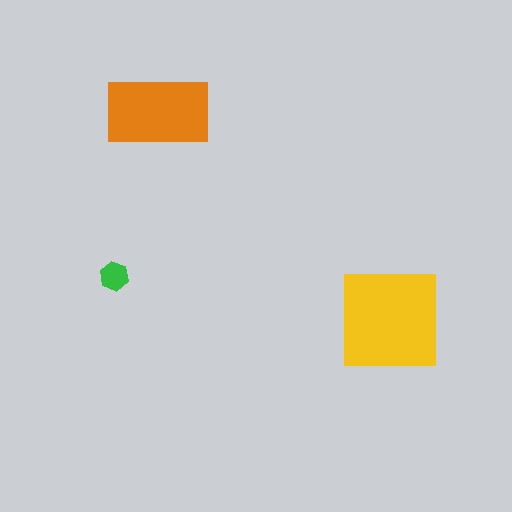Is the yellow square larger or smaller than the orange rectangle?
Larger.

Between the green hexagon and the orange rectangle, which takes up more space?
The orange rectangle.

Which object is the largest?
The yellow square.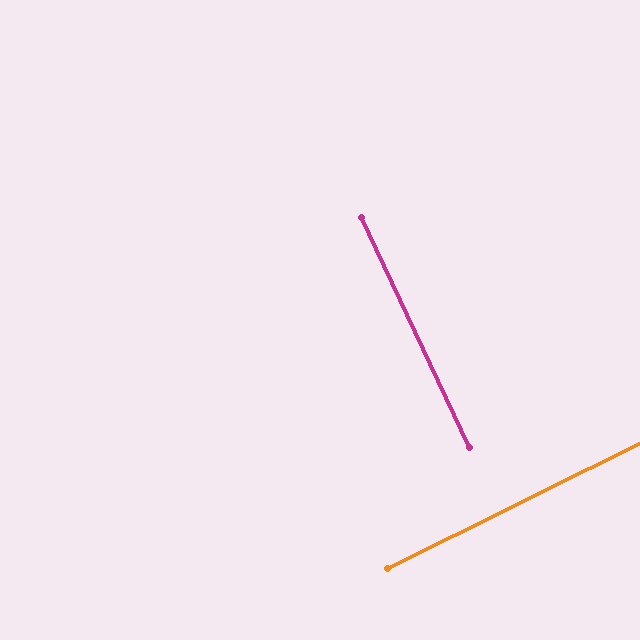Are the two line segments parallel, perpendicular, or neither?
Perpendicular — they meet at approximately 89°.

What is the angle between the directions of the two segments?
Approximately 89 degrees.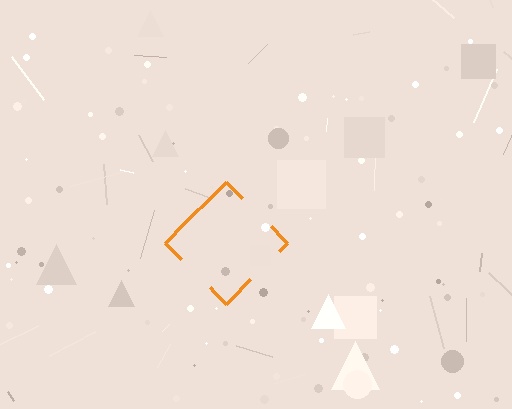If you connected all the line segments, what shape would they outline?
They would outline a diamond.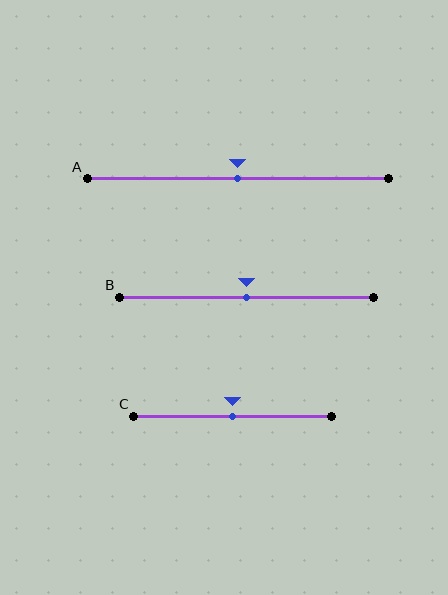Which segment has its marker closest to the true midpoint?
Segment A has its marker closest to the true midpoint.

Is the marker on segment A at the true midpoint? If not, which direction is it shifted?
Yes, the marker on segment A is at the true midpoint.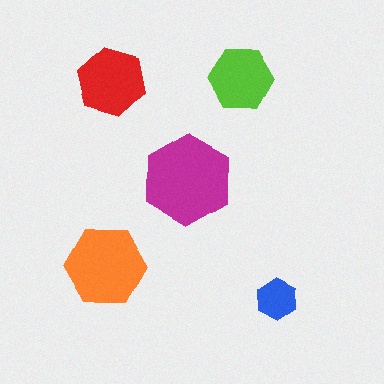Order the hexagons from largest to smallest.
the magenta one, the orange one, the red one, the lime one, the blue one.